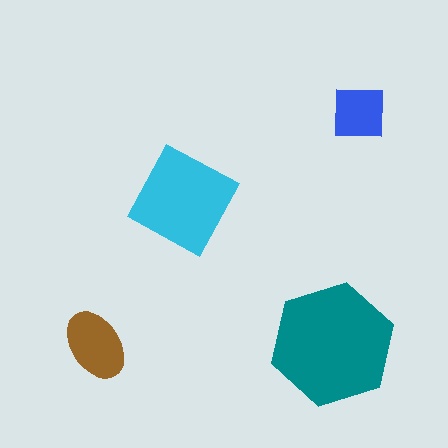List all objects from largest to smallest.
The teal hexagon, the cyan square, the brown ellipse, the blue square.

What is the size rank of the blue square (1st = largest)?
4th.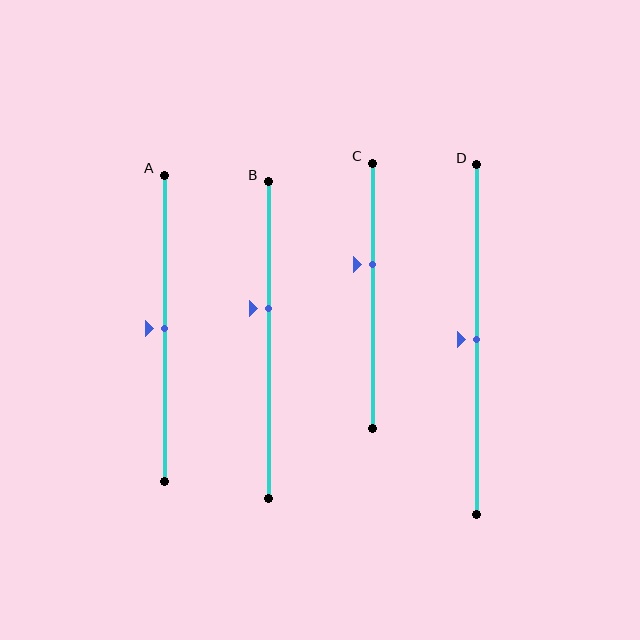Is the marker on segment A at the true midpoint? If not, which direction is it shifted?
Yes, the marker on segment A is at the true midpoint.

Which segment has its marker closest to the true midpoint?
Segment A has its marker closest to the true midpoint.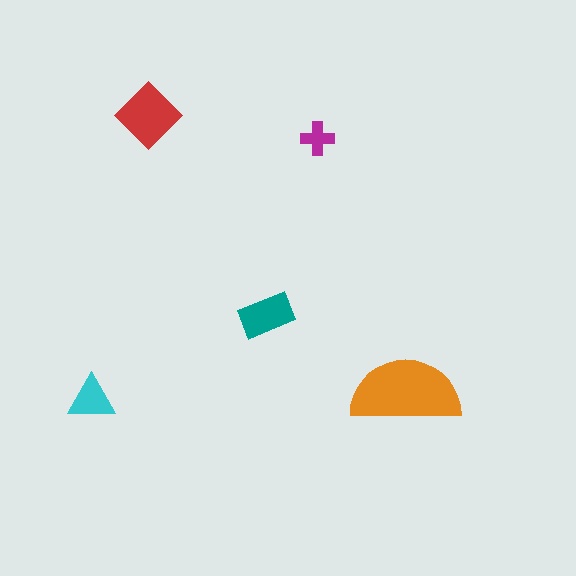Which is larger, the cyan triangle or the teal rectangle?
The teal rectangle.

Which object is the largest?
The orange semicircle.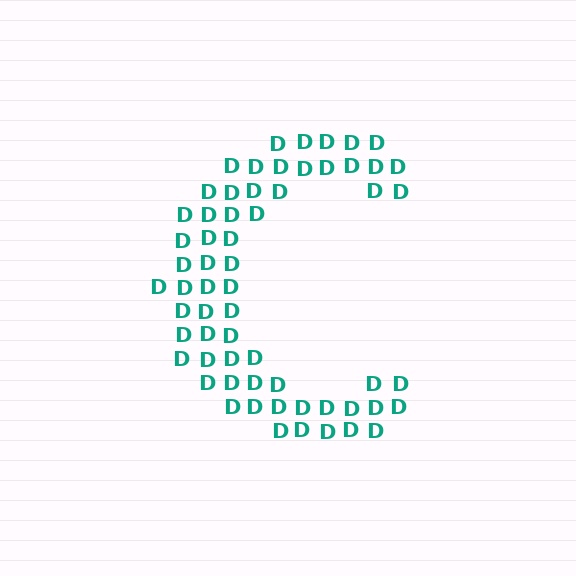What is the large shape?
The large shape is the letter C.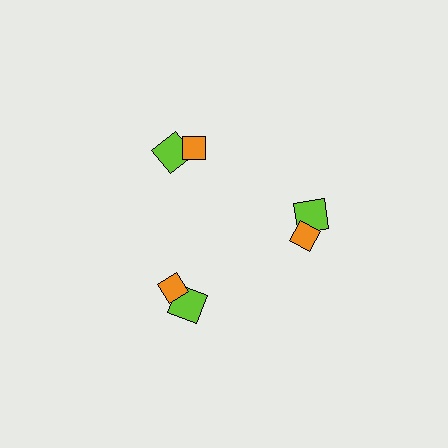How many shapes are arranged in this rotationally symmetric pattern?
There are 6 shapes, arranged in 3 groups of 2.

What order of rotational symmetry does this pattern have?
This pattern has 3-fold rotational symmetry.